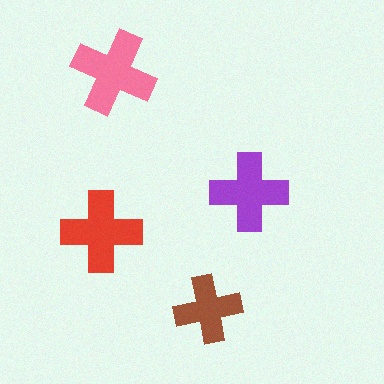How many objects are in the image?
There are 4 objects in the image.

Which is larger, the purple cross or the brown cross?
The purple one.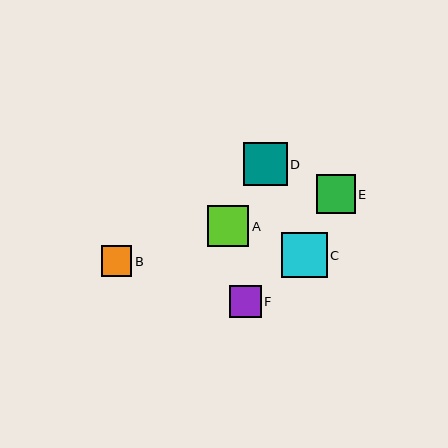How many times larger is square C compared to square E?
Square C is approximately 1.2 times the size of square E.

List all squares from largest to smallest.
From largest to smallest: C, D, A, E, F, B.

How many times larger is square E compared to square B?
Square E is approximately 1.3 times the size of square B.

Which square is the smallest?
Square B is the smallest with a size of approximately 30 pixels.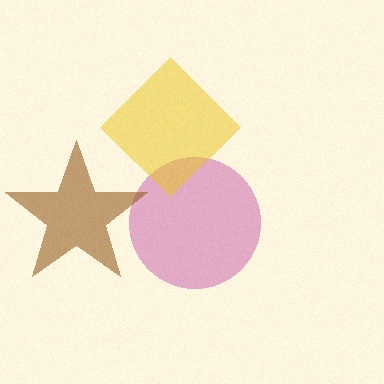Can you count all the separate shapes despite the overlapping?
Yes, there are 3 separate shapes.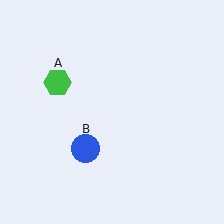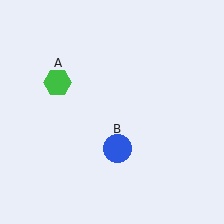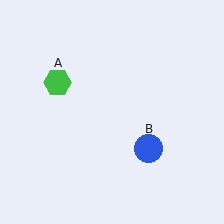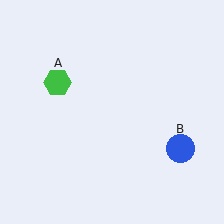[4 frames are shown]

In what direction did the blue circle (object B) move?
The blue circle (object B) moved right.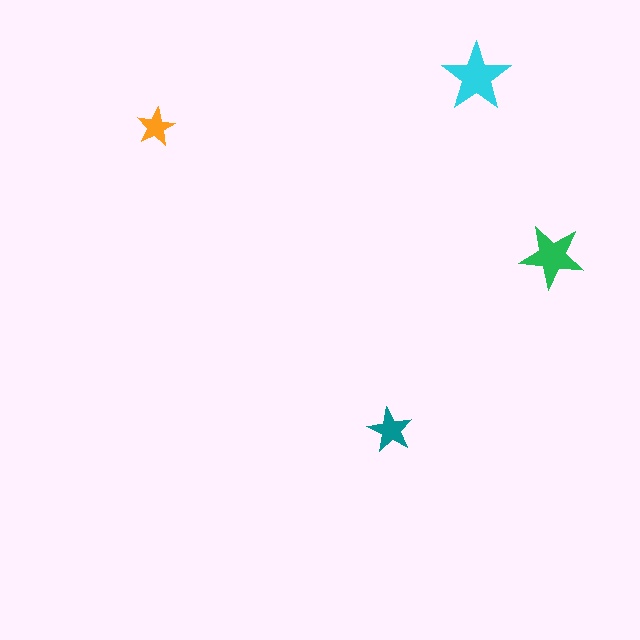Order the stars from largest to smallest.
the cyan one, the green one, the teal one, the orange one.